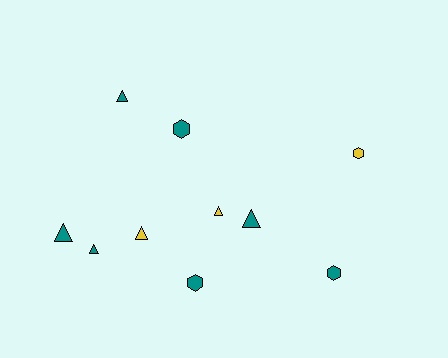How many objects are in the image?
There are 10 objects.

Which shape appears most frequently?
Triangle, with 6 objects.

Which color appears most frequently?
Teal, with 7 objects.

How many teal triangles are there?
There are 4 teal triangles.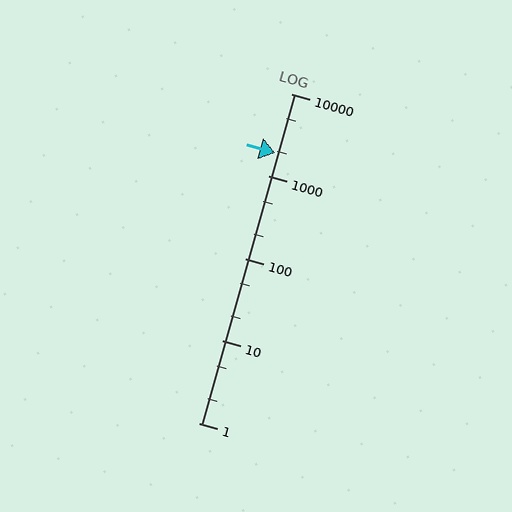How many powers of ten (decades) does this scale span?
The scale spans 4 decades, from 1 to 10000.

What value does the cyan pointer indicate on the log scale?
The pointer indicates approximately 1900.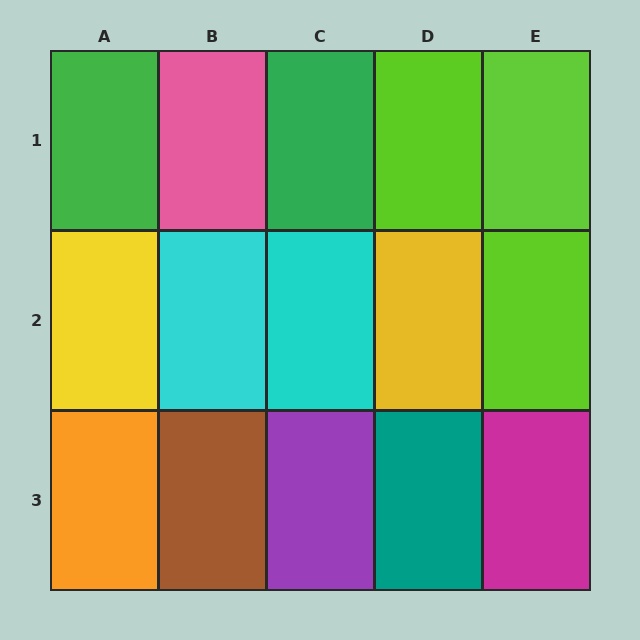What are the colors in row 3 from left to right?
Orange, brown, purple, teal, magenta.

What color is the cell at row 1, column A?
Green.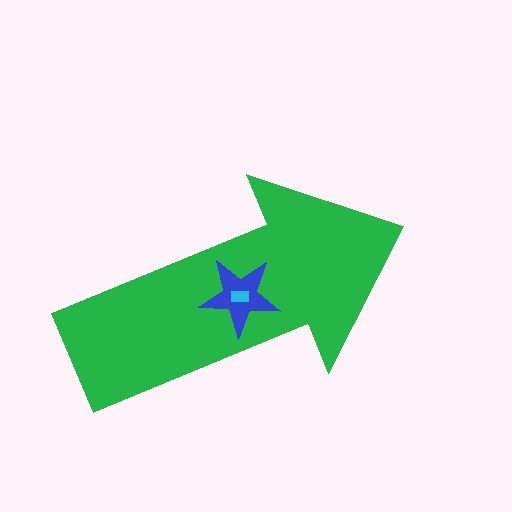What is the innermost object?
The cyan rectangle.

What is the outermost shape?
The green arrow.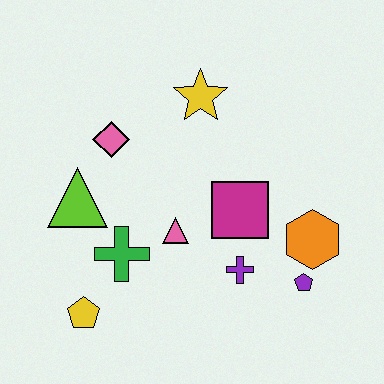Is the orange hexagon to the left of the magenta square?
No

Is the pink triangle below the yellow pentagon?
No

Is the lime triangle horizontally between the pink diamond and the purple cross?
No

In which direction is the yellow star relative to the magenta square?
The yellow star is above the magenta square.